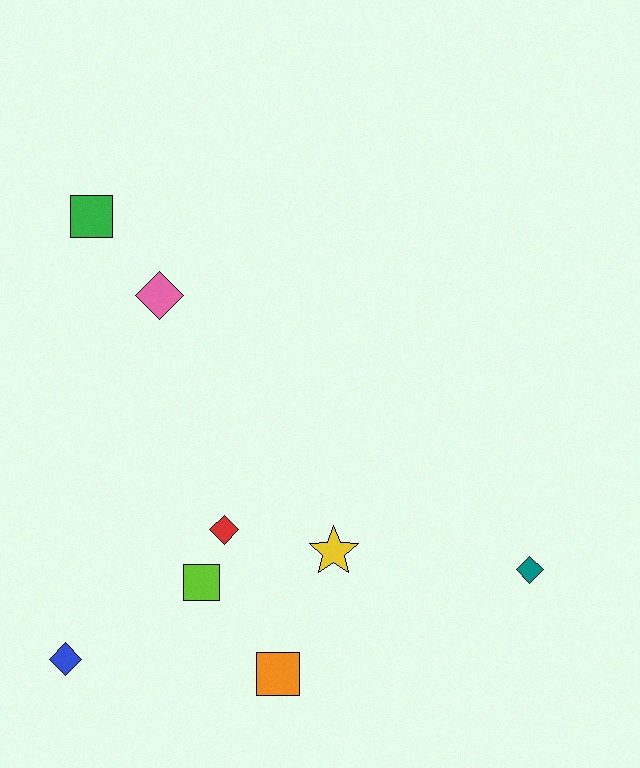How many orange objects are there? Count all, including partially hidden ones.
There is 1 orange object.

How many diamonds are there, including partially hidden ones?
There are 4 diamonds.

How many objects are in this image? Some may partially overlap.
There are 8 objects.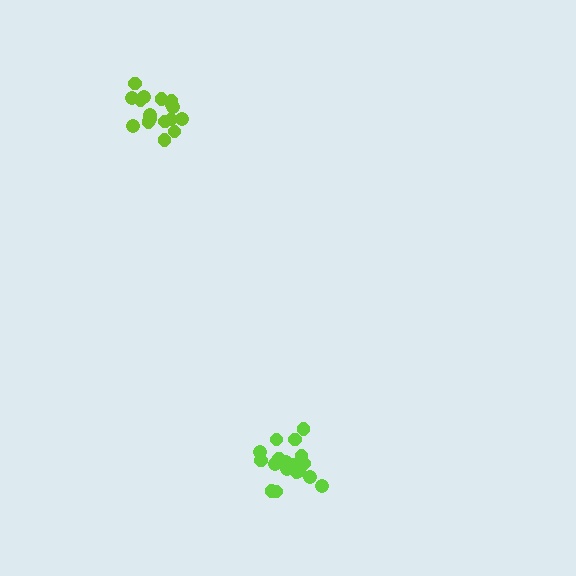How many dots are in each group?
Group 1: 18 dots, Group 2: 17 dots (35 total).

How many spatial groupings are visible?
There are 2 spatial groupings.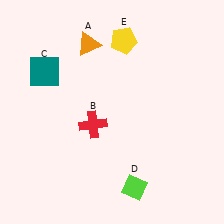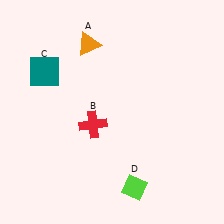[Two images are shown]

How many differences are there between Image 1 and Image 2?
There is 1 difference between the two images.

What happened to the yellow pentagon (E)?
The yellow pentagon (E) was removed in Image 2. It was in the top-right area of Image 1.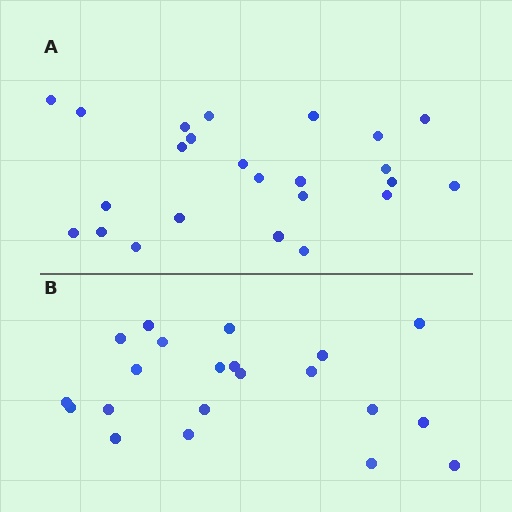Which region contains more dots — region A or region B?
Region A (the top region) has more dots.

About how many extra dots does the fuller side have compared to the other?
Region A has just a few more — roughly 2 or 3 more dots than region B.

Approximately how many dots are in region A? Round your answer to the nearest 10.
About 20 dots. (The exact count is 24, which rounds to 20.)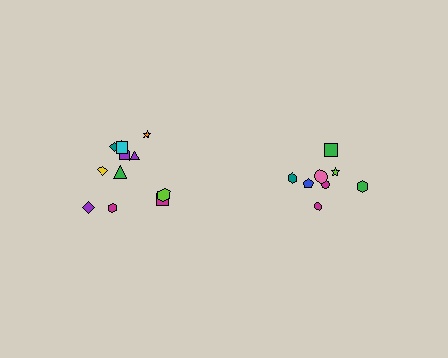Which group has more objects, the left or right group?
The left group.